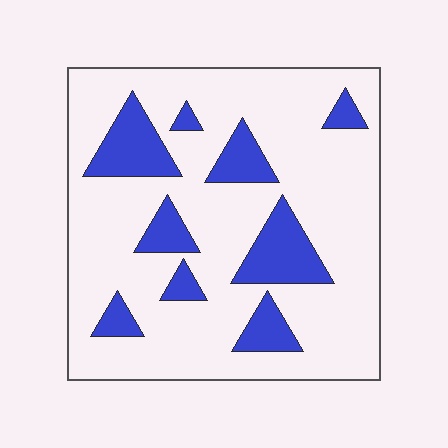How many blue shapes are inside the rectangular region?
9.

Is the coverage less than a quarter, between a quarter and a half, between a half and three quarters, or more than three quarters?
Less than a quarter.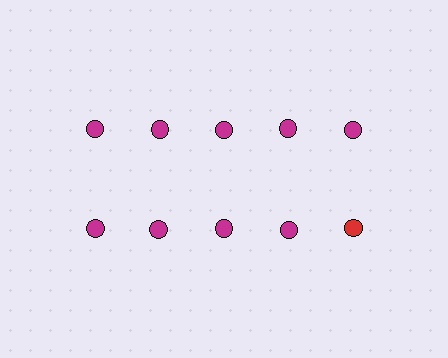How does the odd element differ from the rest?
It has a different color: red instead of magenta.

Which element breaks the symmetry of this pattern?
The red circle in the second row, rightmost column breaks the symmetry. All other shapes are magenta circles.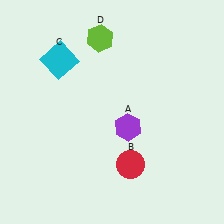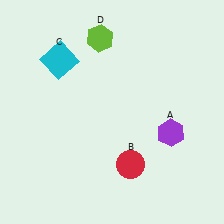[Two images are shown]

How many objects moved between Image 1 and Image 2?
1 object moved between the two images.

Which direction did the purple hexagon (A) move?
The purple hexagon (A) moved right.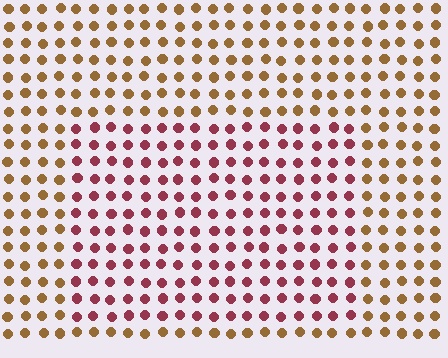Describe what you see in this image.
The image is filled with small brown elements in a uniform arrangement. A rectangle-shaped region is visible where the elements are tinted to a slightly different hue, forming a subtle color boundary.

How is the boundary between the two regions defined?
The boundary is defined purely by a slight shift in hue (about 50 degrees). Spacing, size, and orientation are identical on both sides.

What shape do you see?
I see a rectangle.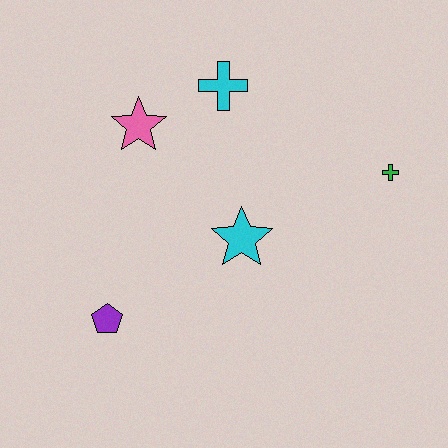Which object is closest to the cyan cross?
The pink star is closest to the cyan cross.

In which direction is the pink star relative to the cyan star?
The pink star is above the cyan star.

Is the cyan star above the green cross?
No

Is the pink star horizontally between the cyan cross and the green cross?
No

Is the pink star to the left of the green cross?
Yes